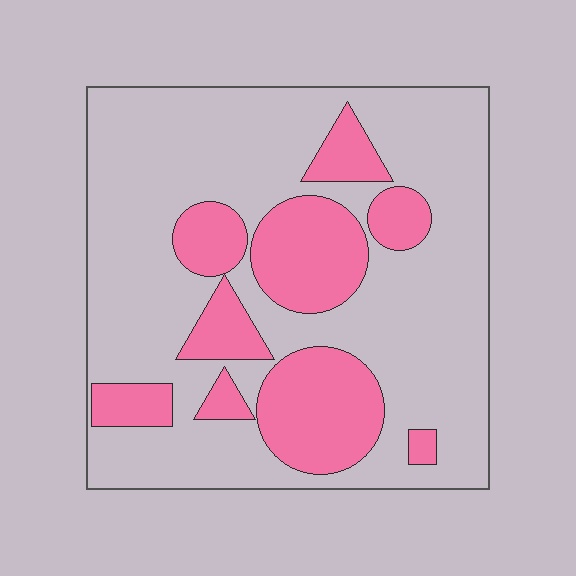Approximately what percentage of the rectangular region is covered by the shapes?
Approximately 30%.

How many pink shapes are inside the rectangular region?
9.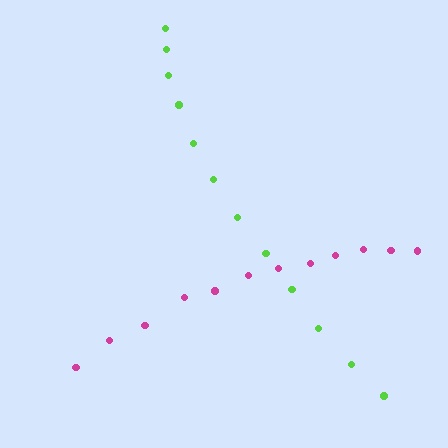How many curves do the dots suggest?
There are 2 distinct paths.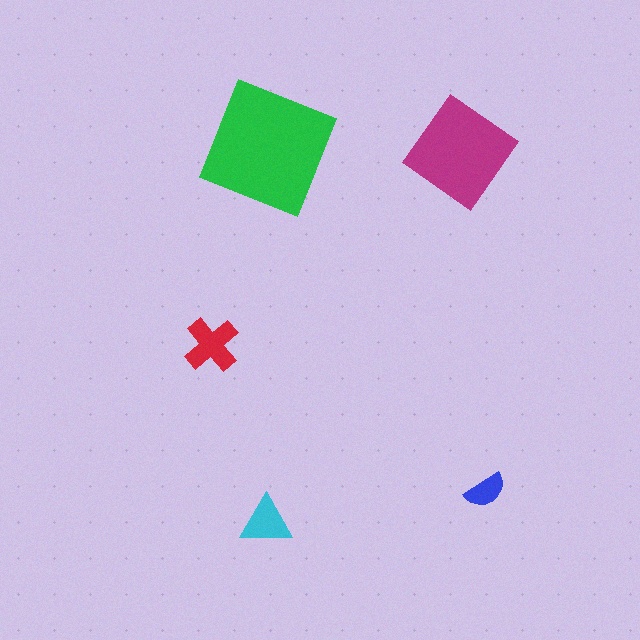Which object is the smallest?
The blue semicircle.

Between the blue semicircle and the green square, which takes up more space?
The green square.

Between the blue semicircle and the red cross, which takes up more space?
The red cross.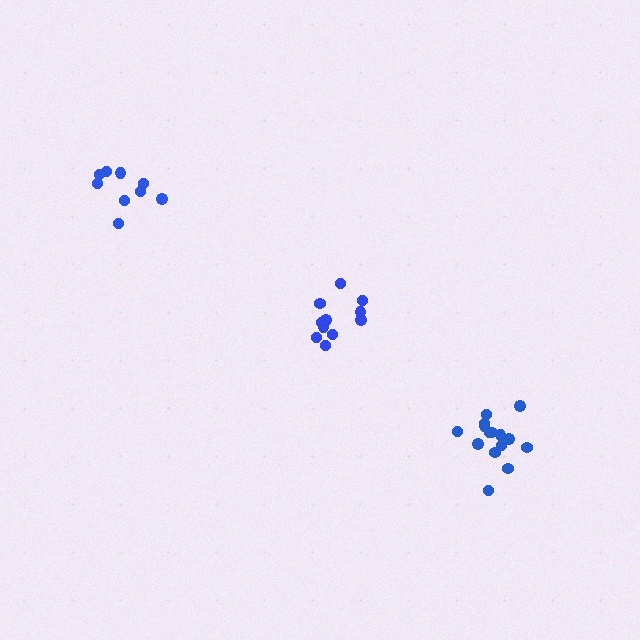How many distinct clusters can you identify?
There are 3 distinct clusters.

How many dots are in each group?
Group 1: 9 dots, Group 2: 12 dots, Group 3: 15 dots (36 total).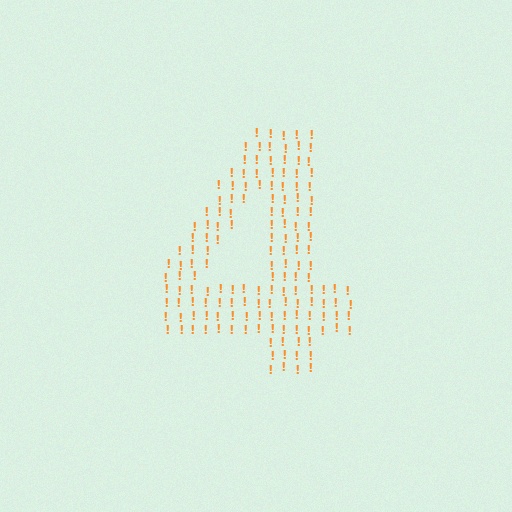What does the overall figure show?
The overall figure shows the digit 4.